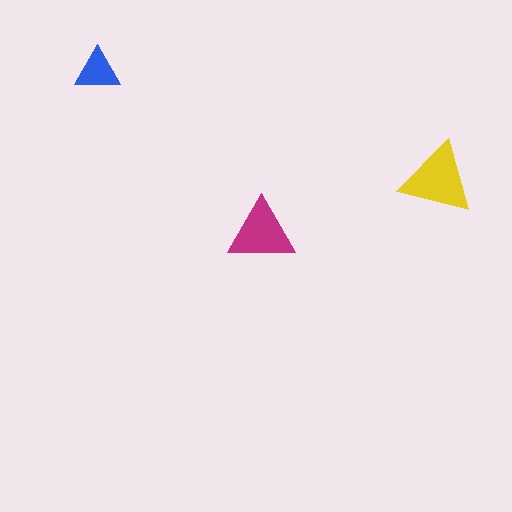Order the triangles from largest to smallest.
the yellow one, the magenta one, the blue one.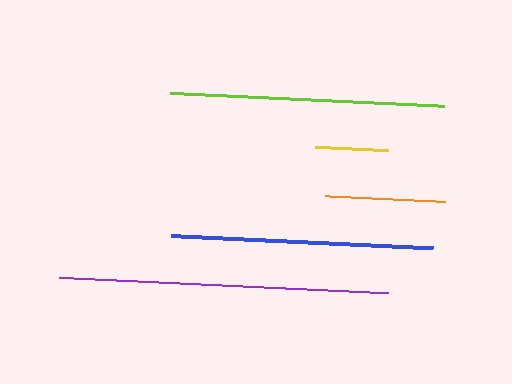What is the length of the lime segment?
The lime segment is approximately 275 pixels long.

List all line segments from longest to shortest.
From longest to shortest: purple, lime, blue, orange, yellow.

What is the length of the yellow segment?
The yellow segment is approximately 74 pixels long.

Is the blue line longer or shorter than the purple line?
The purple line is longer than the blue line.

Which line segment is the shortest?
The yellow line is the shortest at approximately 74 pixels.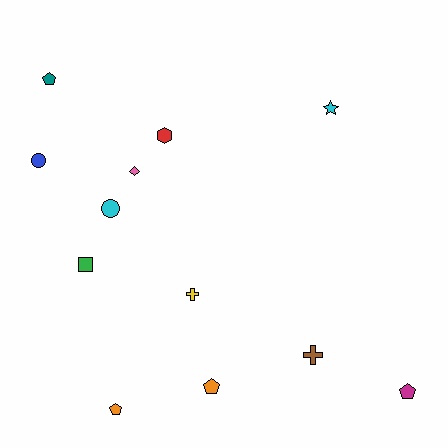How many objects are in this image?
There are 12 objects.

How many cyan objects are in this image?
There are 2 cyan objects.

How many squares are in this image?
There is 1 square.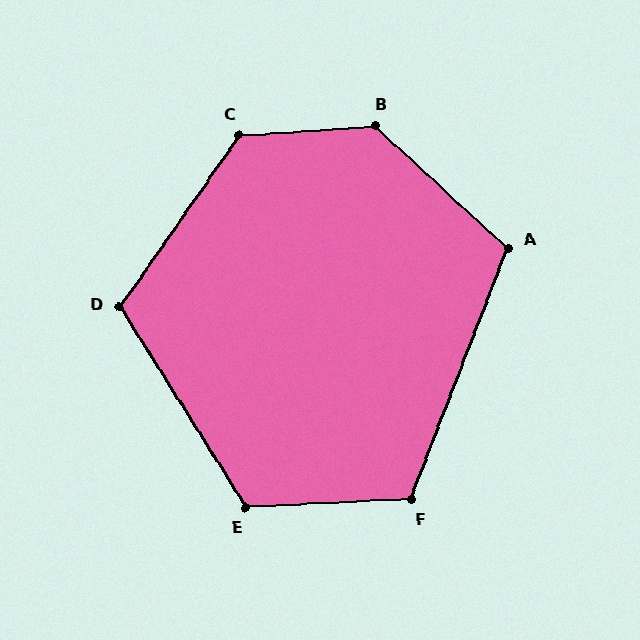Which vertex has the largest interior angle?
B, at approximately 134 degrees.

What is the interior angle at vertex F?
Approximately 114 degrees (obtuse).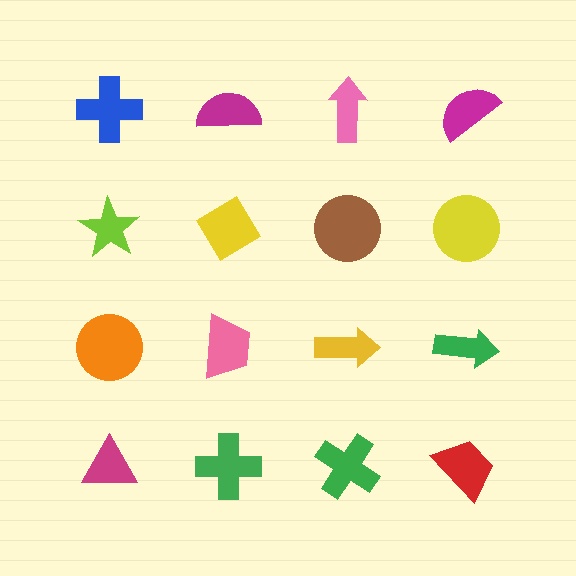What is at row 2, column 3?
A brown circle.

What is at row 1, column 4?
A magenta semicircle.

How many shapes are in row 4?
4 shapes.